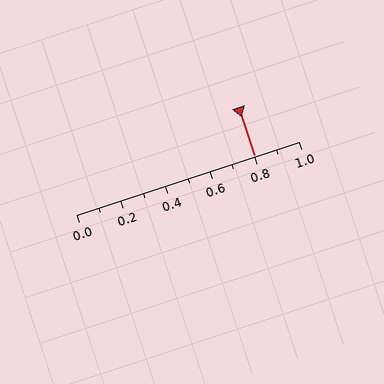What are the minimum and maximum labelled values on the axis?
The axis runs from 0.0 to 1.0.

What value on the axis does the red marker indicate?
The marker indicates approximately 0.8.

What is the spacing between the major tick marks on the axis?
The major ticks are spaced 0.2 apart.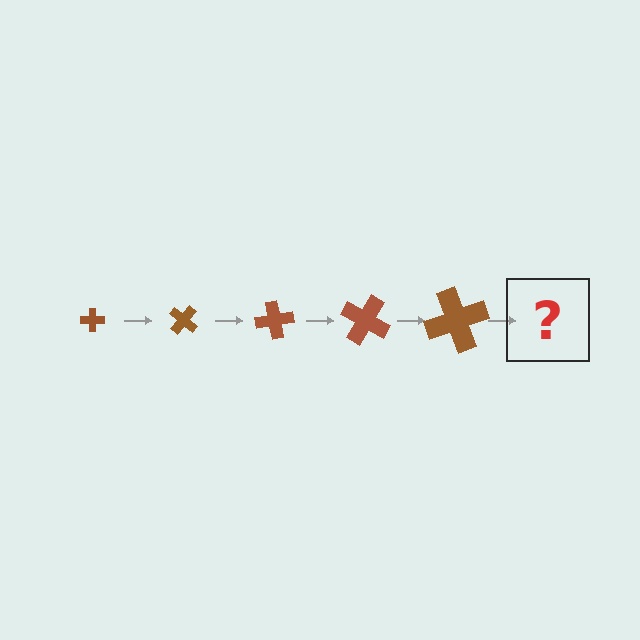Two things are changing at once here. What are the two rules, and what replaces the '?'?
The two rules are that the cross grows larger each step and it rotates 40 degrees each step. The '?' should be a cross, larger than the previous one and rotated 200 degrees from the start.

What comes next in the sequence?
The next element should be a cross, larger than the previous one and rotated 200 degrees from the start.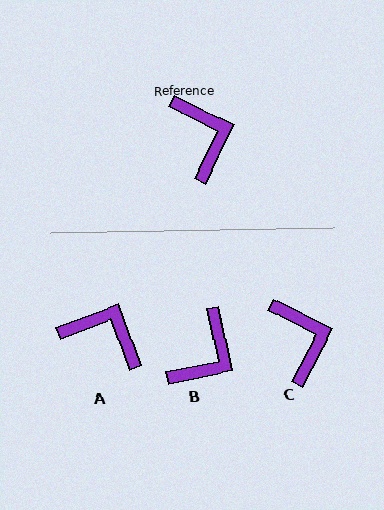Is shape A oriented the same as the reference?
No, it is off by about 47 degrees.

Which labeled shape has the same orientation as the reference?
C.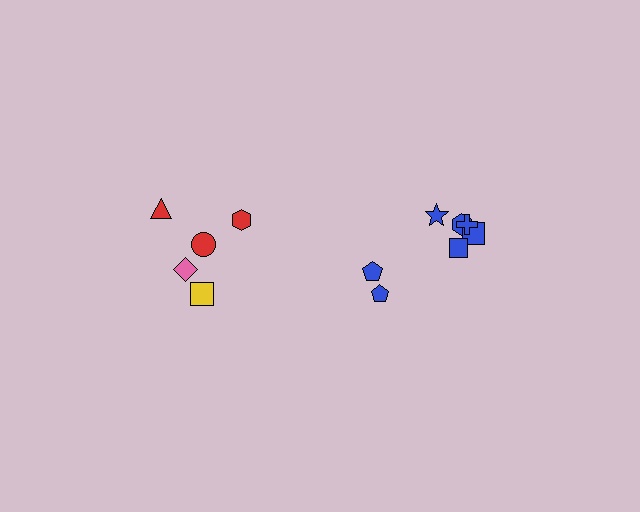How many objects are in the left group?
There are 5 objects.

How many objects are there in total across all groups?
There are 12 objects.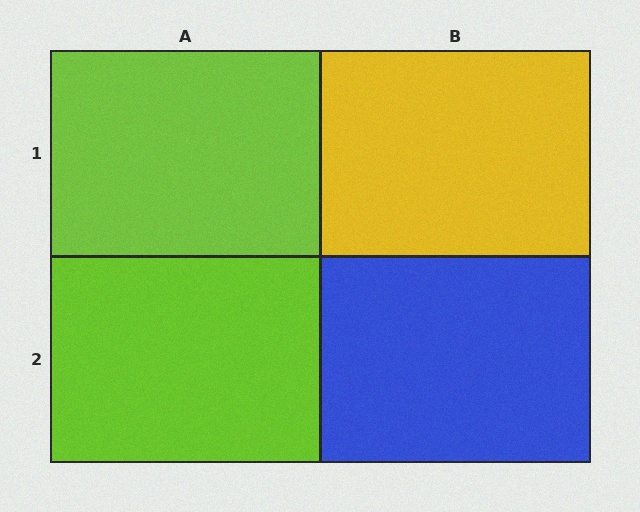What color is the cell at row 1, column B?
Yellow.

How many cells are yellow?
1 cell is yellow.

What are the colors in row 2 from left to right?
Lime, blue.